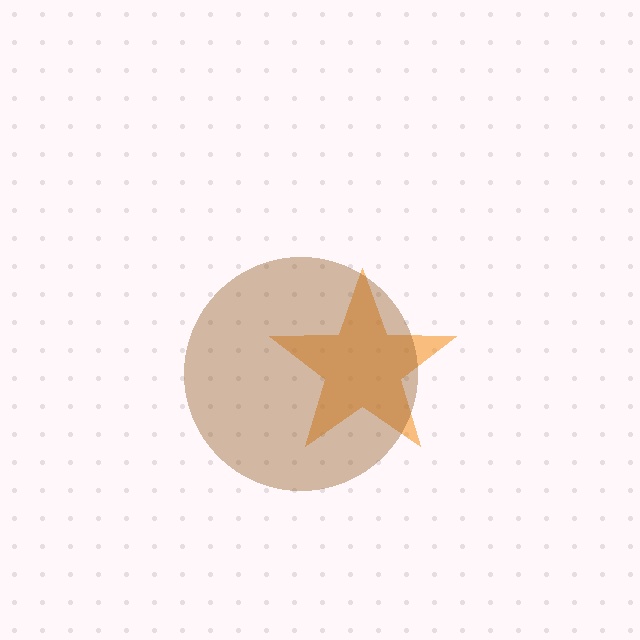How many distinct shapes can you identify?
There are 2 distinct shapes: an orange star, a brown circle.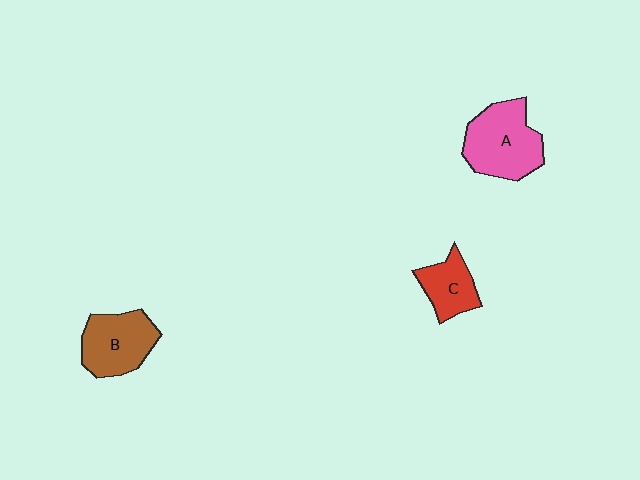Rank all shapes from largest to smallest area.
From largest to smallest: A (pink), B (brown), C (red).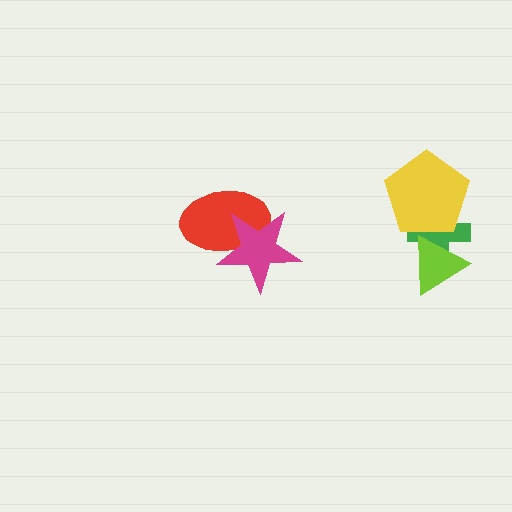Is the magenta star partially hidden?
No, no other shape covers it.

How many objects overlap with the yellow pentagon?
2 objects overlap with the yellow pentagon.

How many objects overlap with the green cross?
2 objects overlap with the green cross.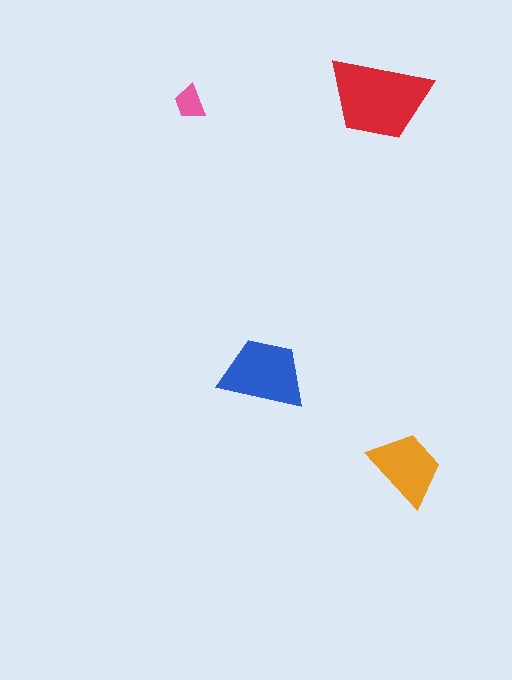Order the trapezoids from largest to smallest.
the red one, the blue one, the orange one, the pink one.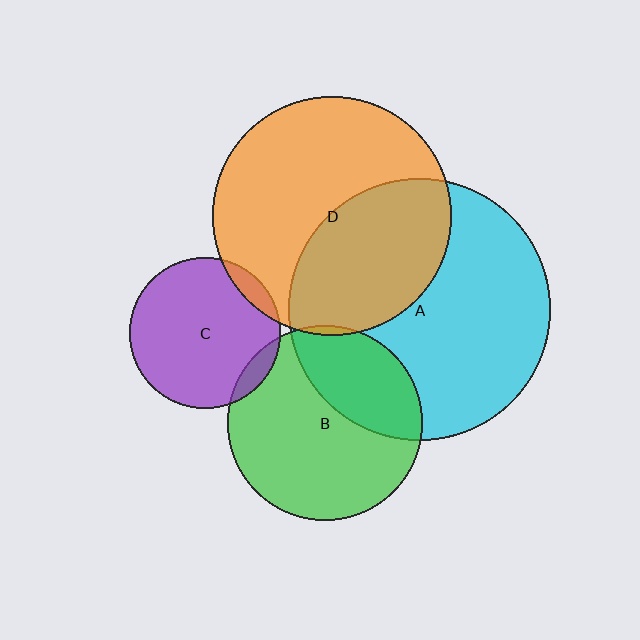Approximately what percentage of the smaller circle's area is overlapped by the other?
Approximately 40%.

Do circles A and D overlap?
Yes.